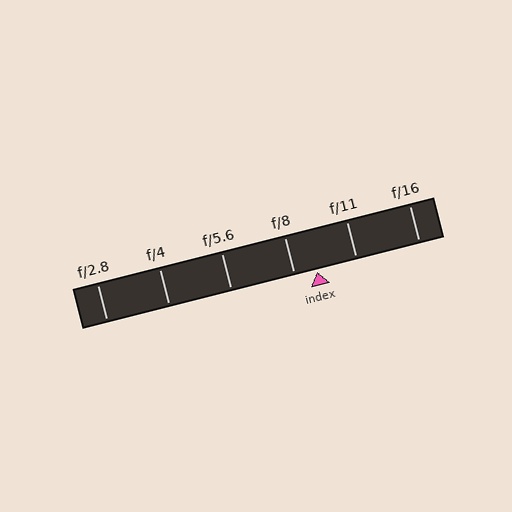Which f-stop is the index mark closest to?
The index mark is closest to f/8.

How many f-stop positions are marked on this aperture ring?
There are 6 f-stop positions marked.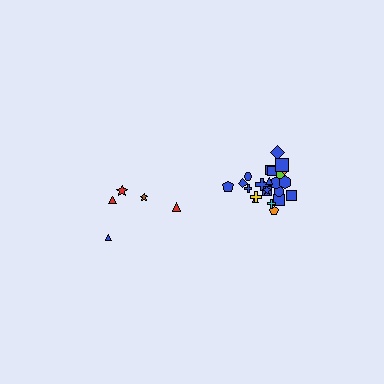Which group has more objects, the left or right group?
The right group.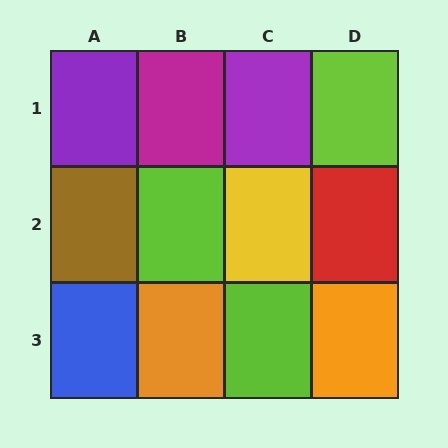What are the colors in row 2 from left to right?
Brown, lime, yellow, red.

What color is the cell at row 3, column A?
Blue.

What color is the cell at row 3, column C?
Lime.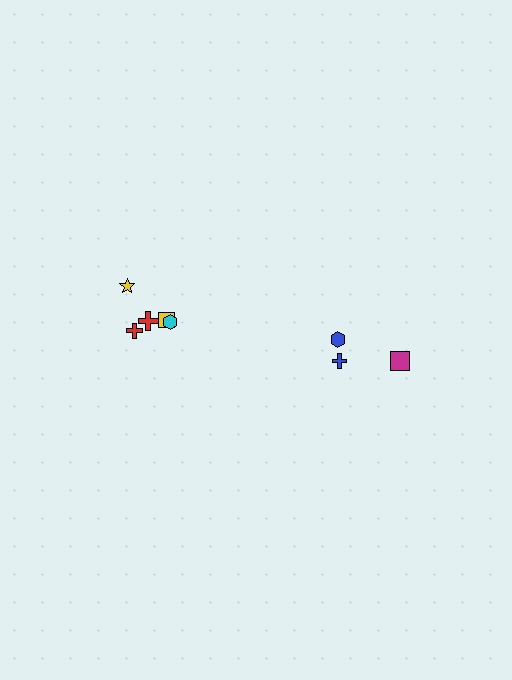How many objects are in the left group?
There are 5 objects.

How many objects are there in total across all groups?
There are 8 objects.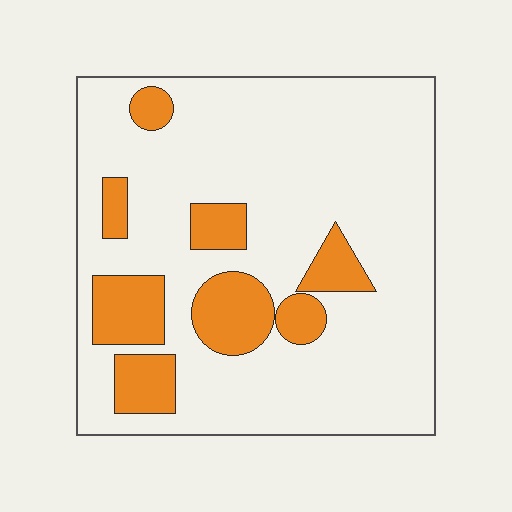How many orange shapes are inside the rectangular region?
8.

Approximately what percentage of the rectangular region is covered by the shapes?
Approximately 20%.